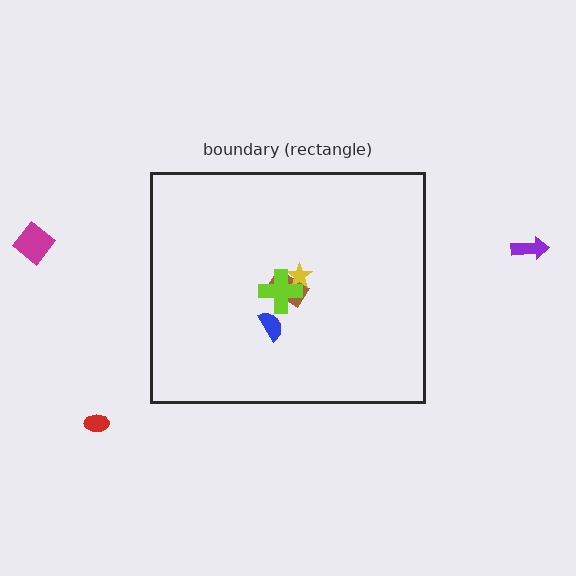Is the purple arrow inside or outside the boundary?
Outside.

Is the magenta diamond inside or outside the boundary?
Outside.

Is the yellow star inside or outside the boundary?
Inside.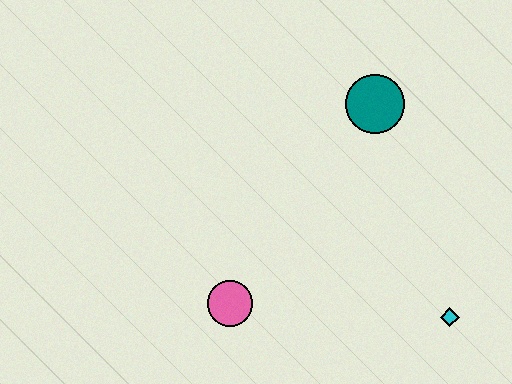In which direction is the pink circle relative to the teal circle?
The pink circle is below the teal circle.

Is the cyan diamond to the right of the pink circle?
Yes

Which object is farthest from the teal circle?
The pink circle is farthest from the teal circle.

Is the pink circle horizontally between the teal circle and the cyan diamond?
No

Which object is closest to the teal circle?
The cyan diamond is closest to the teal circle.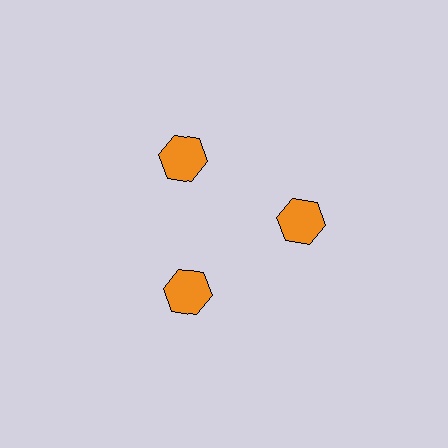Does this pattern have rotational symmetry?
Yes, this pattern has 3-fold rotational symmetry. It looks the same after rotating 120 degrees around the center.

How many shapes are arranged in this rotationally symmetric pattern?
There are 3 shapes, arranged in 3 groups of 1.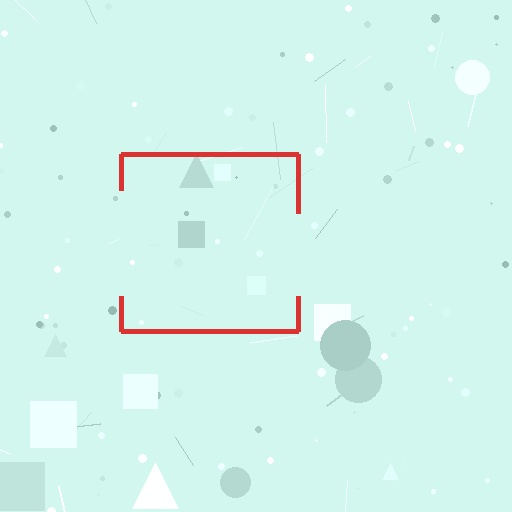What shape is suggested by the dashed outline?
The dashed outline suggests a square.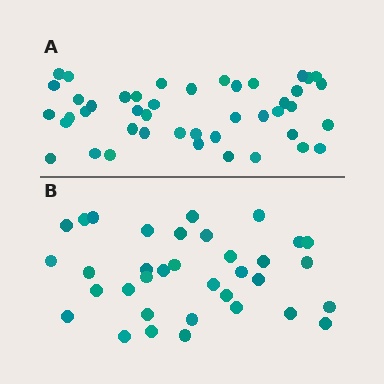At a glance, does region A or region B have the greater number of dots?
Region A (the top region) has more dots.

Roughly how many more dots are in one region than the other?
Region A has roughly 8 or so more dots than region B.